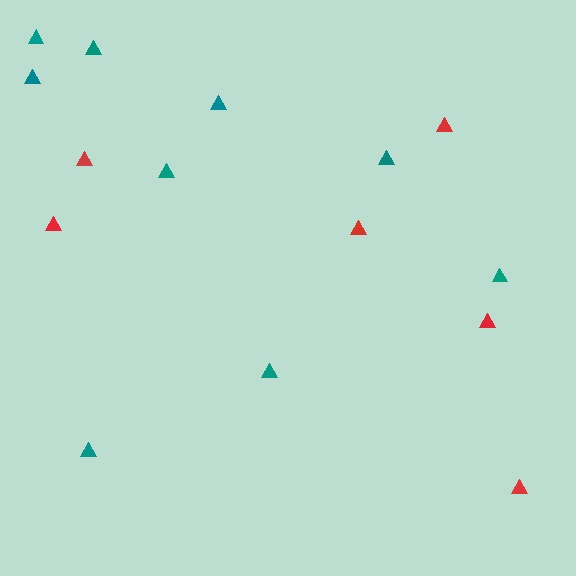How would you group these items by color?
There are 2 groups: one group of red triangles (6) and one group of teal triangles (9).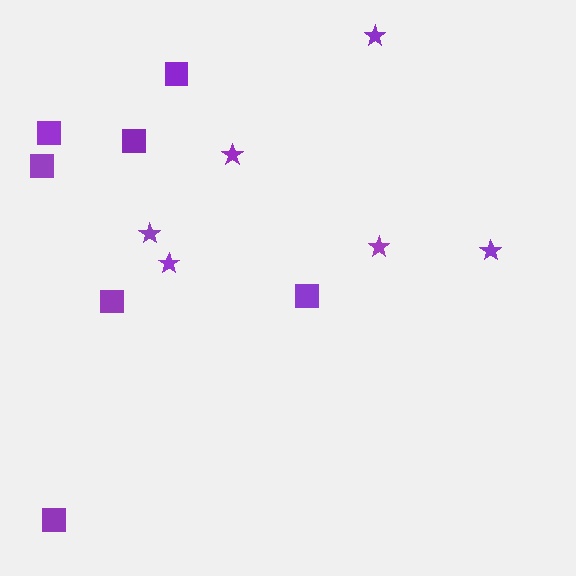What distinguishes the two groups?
There are 2 groups: one group of stars (6) and one group of squares (7).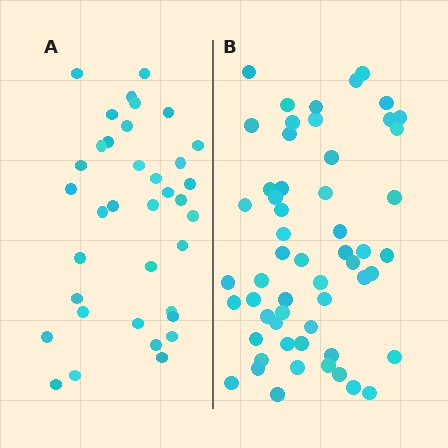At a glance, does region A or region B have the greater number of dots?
Region B (the right region) has more dots.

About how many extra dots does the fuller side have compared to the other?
Region B has approximately 20 more dots than region A.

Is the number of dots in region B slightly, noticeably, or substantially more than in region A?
Region B has substantially more. The ratio is roughly 1.6 to 1.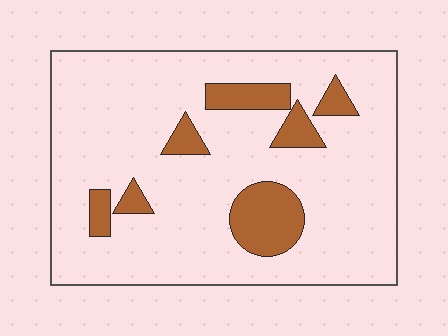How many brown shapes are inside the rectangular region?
7.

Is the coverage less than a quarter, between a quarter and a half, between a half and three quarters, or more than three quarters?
Less than a quarter.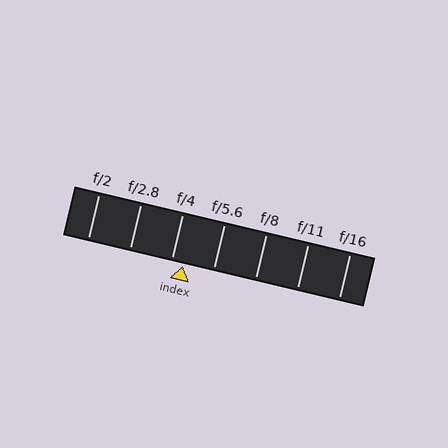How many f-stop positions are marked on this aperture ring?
There are 7 f-stop positions marked.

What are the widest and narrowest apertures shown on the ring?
The widest aperture shown is f/2 and the narrowest is f/16.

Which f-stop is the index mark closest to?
The index mark is closest to f/4.